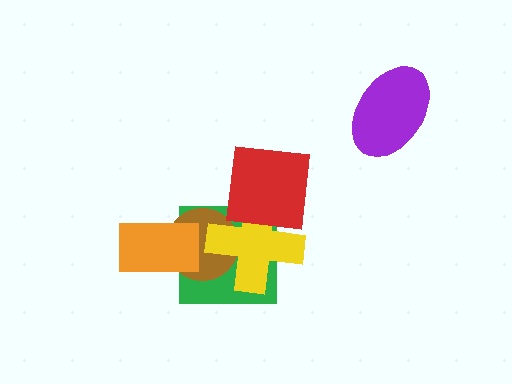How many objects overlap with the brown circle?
3 objects overlap with the brown circle.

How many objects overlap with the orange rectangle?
2 objects overlap with the orange rectangle.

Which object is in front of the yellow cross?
The red square is in front of the yellow cross.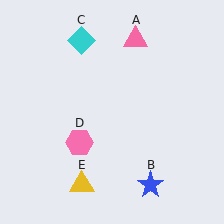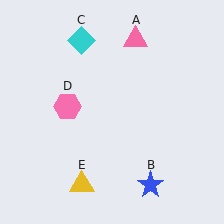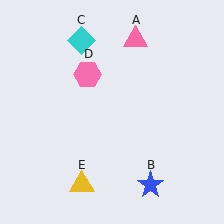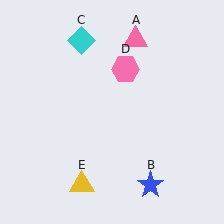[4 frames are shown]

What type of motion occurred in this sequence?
The pink hexagon (object D) rotated clockwise around the center of the scene.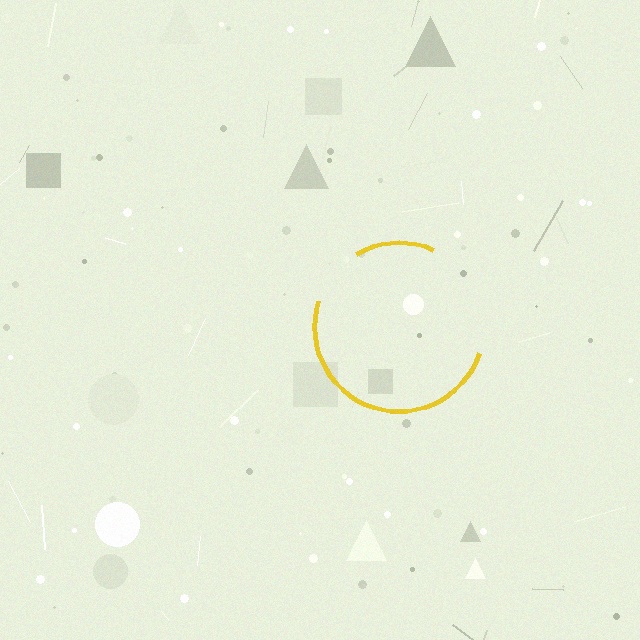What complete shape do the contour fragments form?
The contour fragments form a circle.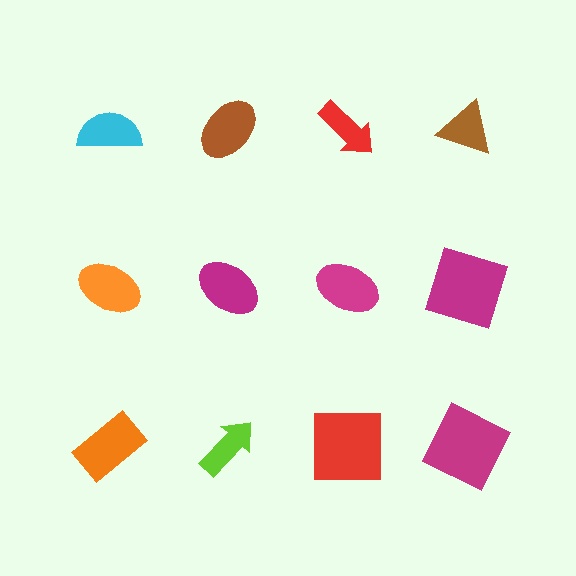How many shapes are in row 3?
4 shapes.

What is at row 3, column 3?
A red square.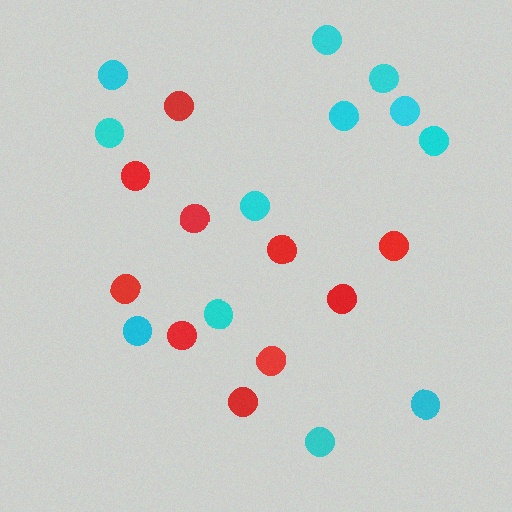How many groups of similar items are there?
There are 2 groups: one group of red circles (10) and one group of cyan circles (12).